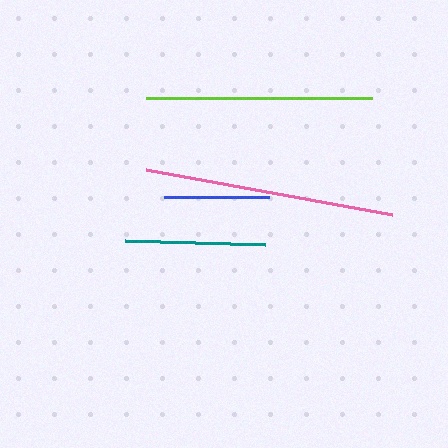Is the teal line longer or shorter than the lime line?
The lime line is longer than the teal line.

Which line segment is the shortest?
The blue line is the shortest at approximately 105 pixels.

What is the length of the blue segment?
The blue segment is approximately 105 pixels long.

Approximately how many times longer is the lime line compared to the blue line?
The lime line is approximately 2.1 times the length of the blue line.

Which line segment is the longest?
The pink line is the longest at approximately 251 pixels.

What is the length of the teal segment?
The teal segment is approximately 141 pixels long.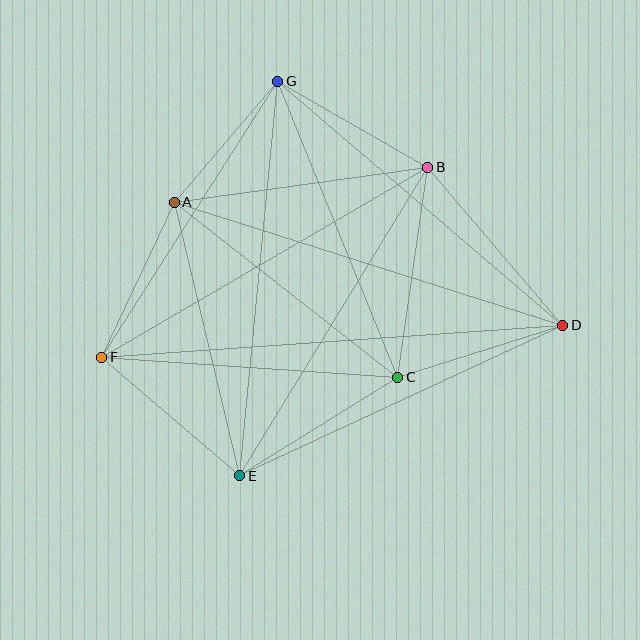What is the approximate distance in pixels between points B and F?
The distance between B and F is approximately 378 pixels.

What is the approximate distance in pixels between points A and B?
The distance between A and B is approximately 256 pixels.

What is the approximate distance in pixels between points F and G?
The distance between F and G is approximately 327 pixels.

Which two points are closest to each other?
Points A and G are closest to each other.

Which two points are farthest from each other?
Points D and F are farthest from each other.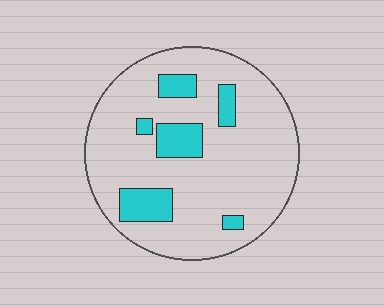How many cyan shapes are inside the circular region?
6.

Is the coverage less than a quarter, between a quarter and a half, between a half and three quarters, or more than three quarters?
Less than a quarter.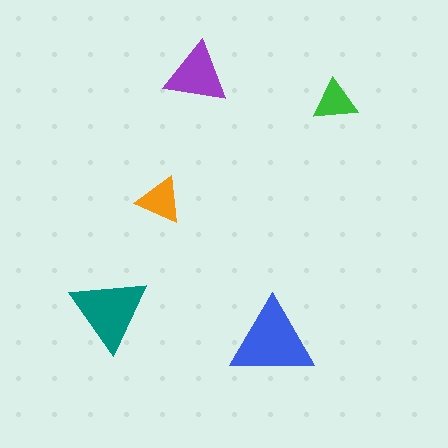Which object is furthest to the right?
The green triangle is rightmost.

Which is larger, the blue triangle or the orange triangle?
The blue one.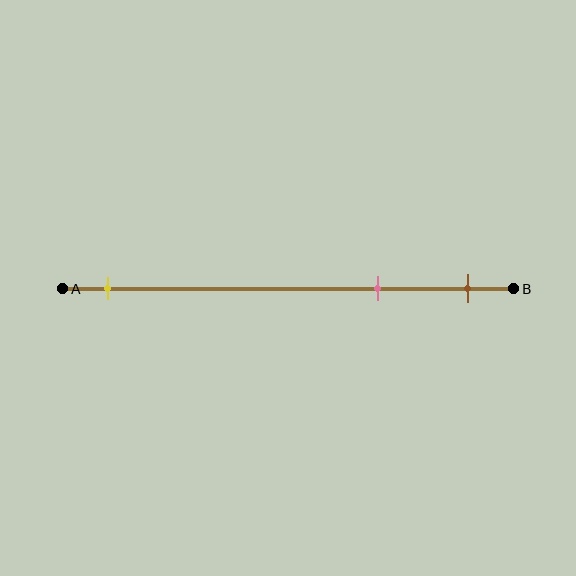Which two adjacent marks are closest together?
The pink and brown marks are the closest adjacent pair.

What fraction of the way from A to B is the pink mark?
The pink mark is approximately 70% (0.7) of the way from A to B.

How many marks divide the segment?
There are 3 marks dividing the segment.